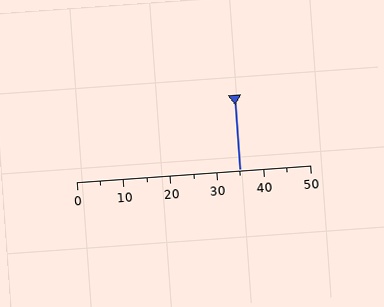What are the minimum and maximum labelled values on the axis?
The axis runs from 0 to 50.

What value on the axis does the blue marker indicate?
The marker indicates approximately 35.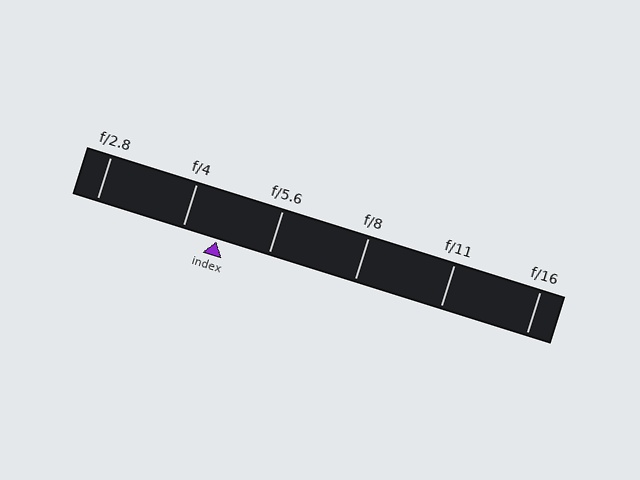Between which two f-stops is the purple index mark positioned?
The index mark is between f/4 and f/5.6.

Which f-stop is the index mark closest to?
The index mark is closest to f/4.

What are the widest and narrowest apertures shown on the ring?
The widest aperture shown is f/2.8 and the narrowest is f/16.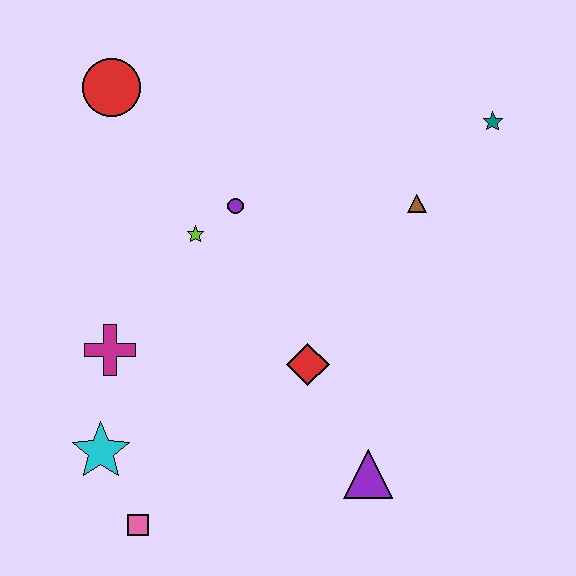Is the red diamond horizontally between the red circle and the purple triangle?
Yes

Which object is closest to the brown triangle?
The teal star is closest to the brown triangle.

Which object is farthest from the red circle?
The purple triangle is farthest from the red circle.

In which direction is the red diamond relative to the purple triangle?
The red diamond is above the purple triangle.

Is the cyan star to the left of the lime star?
Yes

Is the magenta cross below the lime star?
Yes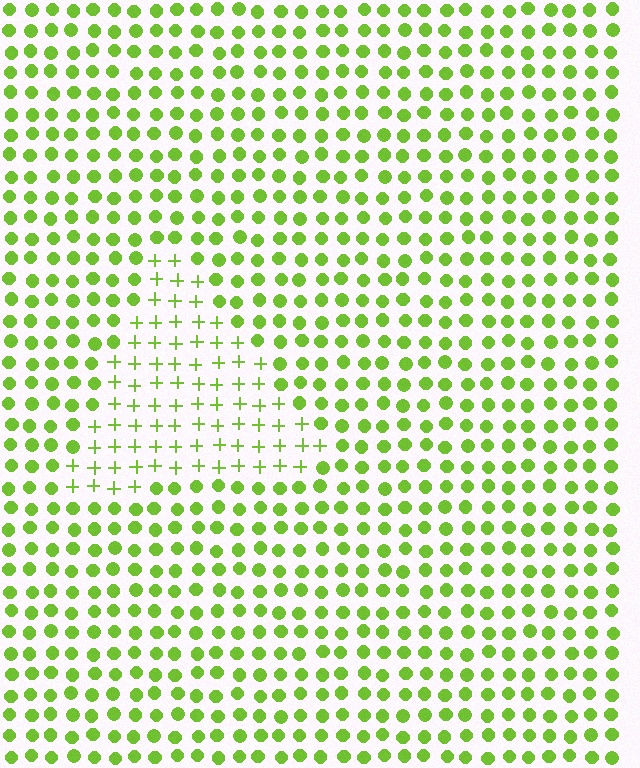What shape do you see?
I see a triangle.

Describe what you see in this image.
The image is filled with small lime elements arranged in a uniform grid. A triangle-shaped region contains plus signs, while the surrounding area contains circles. The boundary is defined purely by the change in element shape.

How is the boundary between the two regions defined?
The boundary is defined by a change in element shape: plus signs inside vs. circles outside. All elements share the same color and spacing.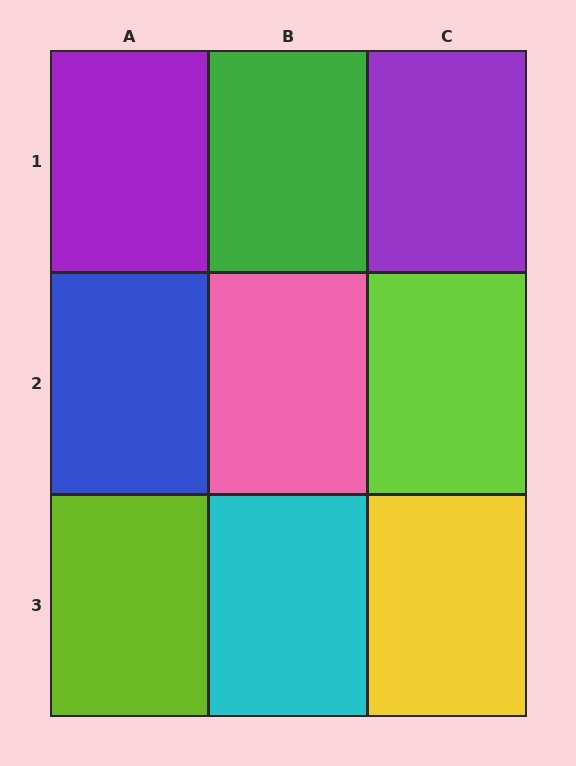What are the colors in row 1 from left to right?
Purple, green, purple.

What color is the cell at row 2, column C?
Lime.